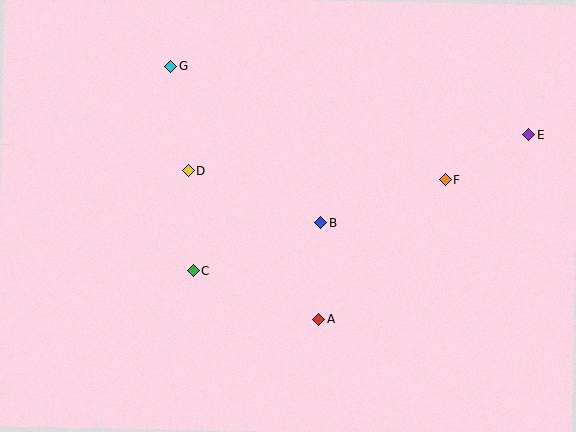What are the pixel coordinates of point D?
Point D is at (188, 171).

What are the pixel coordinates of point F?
Point F is at (445, 180).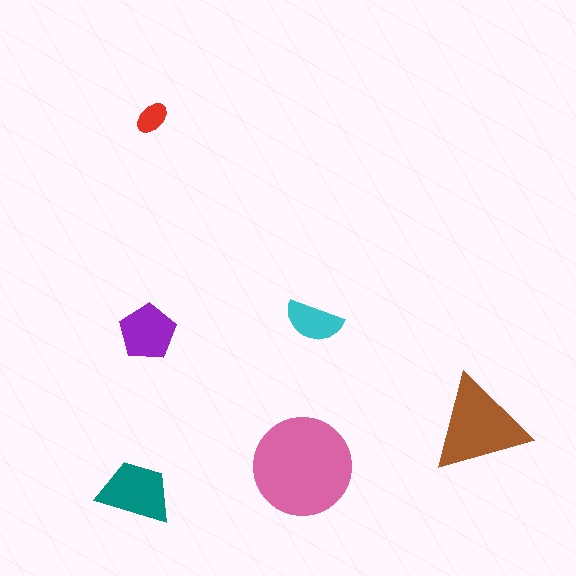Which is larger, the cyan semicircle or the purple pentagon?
The purple pentagon.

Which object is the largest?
The pink circle.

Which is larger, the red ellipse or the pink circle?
The pink circle.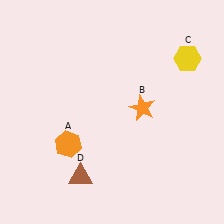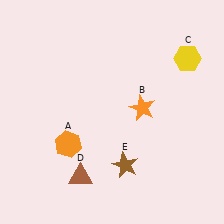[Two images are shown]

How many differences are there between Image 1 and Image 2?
There is 1 difference between the two images.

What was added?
A brown star (E) was added in Image 2.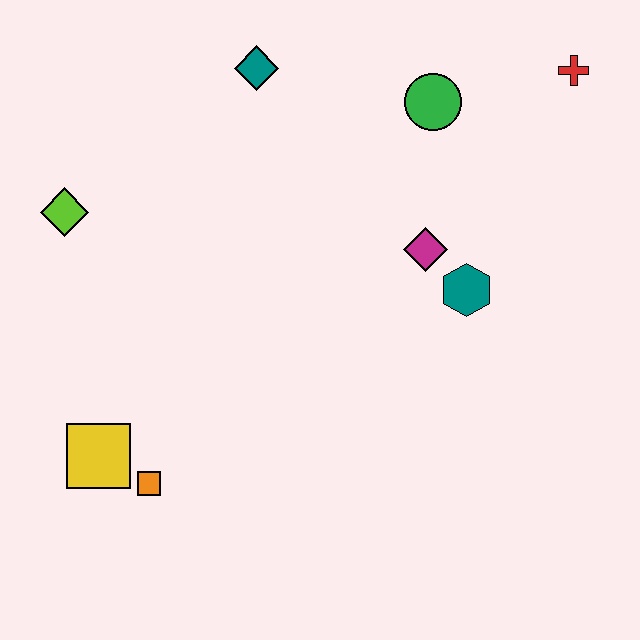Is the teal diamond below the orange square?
No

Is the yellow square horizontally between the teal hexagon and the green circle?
No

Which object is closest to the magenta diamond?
The teal hexagon is closest to the magenta diamond.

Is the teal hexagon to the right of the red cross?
No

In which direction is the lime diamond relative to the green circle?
The lime diamond is to the left of the green circle.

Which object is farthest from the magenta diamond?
The yellow square is farthest from the magenta diamond.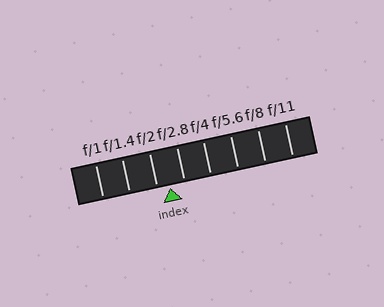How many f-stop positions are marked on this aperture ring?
There are 8 f-stop positions marked.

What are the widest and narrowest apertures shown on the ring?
The widest aperture shown is f/1 and the narrowest is f/11.